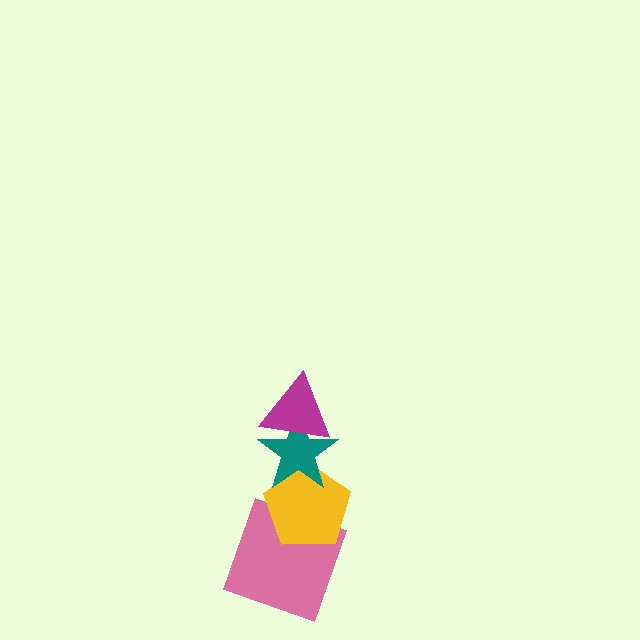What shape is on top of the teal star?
The magenta triangle is on top of the teal star.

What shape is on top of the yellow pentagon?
The teal star is on top of the yellow pentagon.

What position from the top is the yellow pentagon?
The yellow pentagon is 3rd from the top.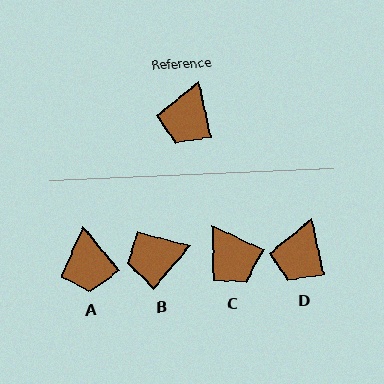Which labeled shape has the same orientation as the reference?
D.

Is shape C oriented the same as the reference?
No, it is off by about 53 degrees.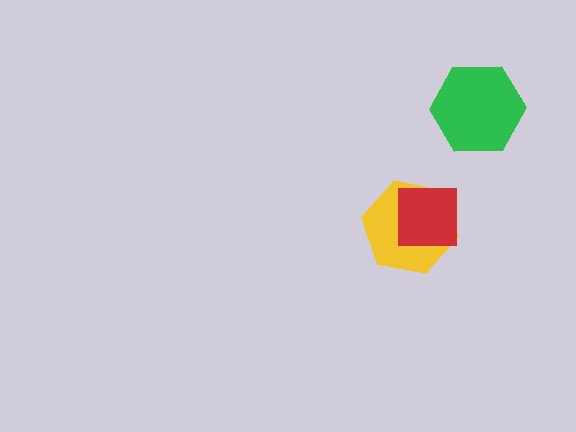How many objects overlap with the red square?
1 object overlaps with the red square.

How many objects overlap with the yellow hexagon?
1 object overlaps with the yellow hexagon.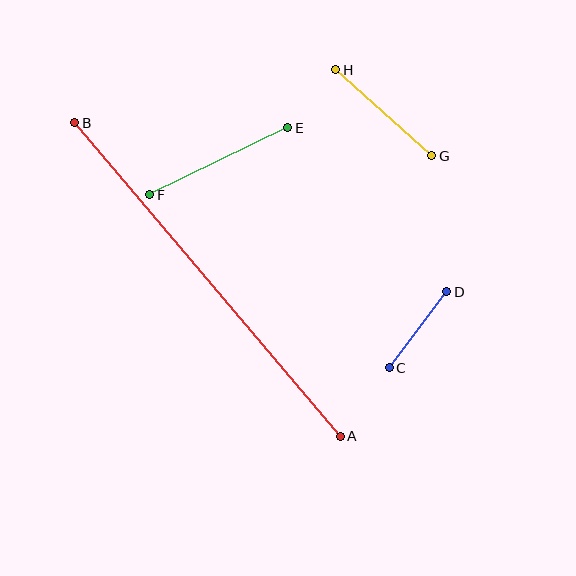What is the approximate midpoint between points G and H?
The midpoint is at approximately (384, 113) pixels.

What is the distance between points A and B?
The distance is approximately 411 pixels.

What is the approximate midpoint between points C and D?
The midpoint is at approximately (418, 330) pixels.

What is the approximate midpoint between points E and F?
The midpoint is at approximately (219, 161) pixels.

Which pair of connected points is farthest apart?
Points A and B are farthest apart.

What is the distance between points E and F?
The distance is approximately 153 pixels.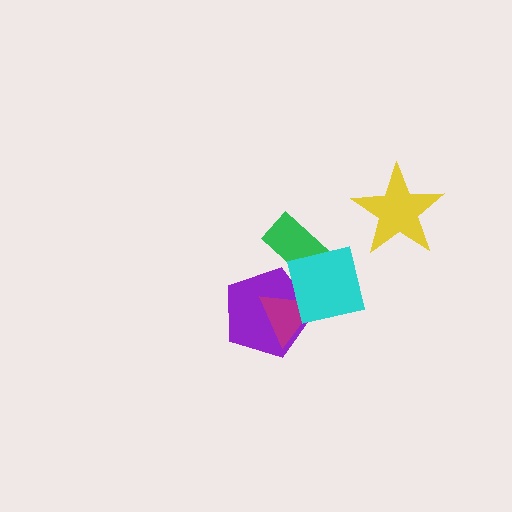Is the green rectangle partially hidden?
Yes, it is partially covered by another shape.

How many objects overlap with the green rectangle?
1 object overlaps with the green rectangle.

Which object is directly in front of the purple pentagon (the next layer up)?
The magenta triangle is directly in front of the purple pentagon.